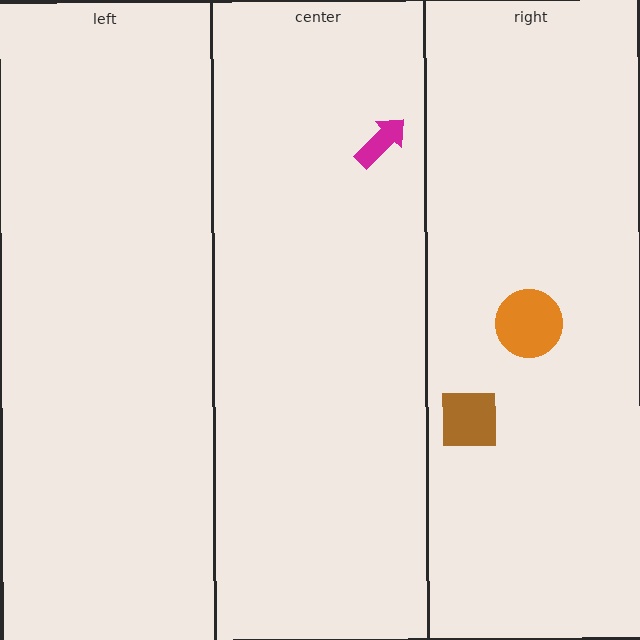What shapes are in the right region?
The orange circle, the brown square.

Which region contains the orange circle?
The right region.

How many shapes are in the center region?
1.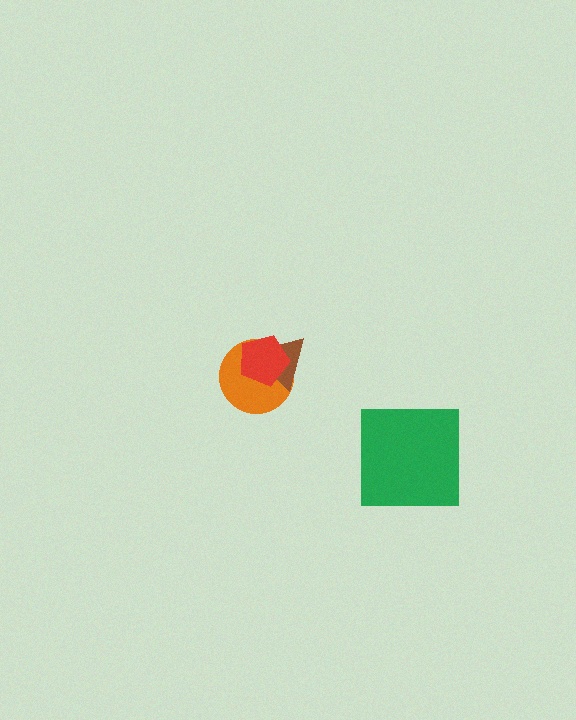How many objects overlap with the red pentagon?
2 objects overlap with the red pentagon.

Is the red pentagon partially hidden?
No, no other shape covers it.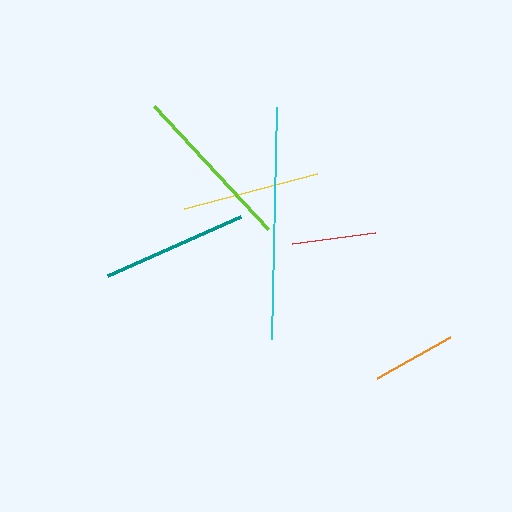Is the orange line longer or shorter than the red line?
The red line is longer than the orange line.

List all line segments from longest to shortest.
From longest to shortest: cyan, lime, teal, yellow, red, orange.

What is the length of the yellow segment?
The yellow segment is approximately 138 pixels long.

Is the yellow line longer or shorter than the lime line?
The lime line is longer than the yellow line.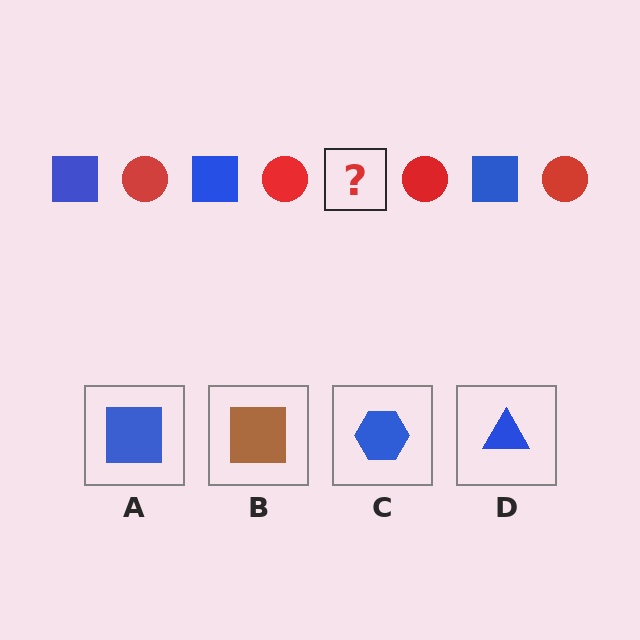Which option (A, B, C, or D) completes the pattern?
A.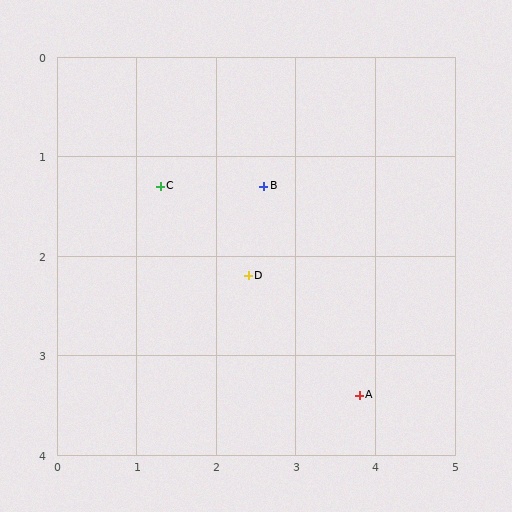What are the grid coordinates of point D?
Point D is at approximately (2.4, 2.2).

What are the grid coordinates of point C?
Point C is at approximately (1.3, 1.3).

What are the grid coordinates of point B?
Point B is at approximately (2.6, 1.3).